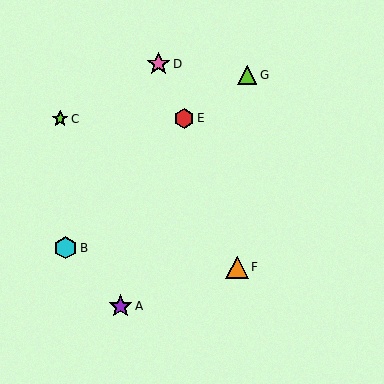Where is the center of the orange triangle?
The center of the orange triangle is at (237, 267).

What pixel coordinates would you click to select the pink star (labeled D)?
Click at (158, 64) to select the pink star D.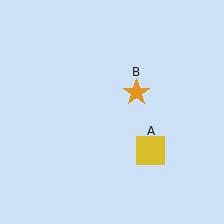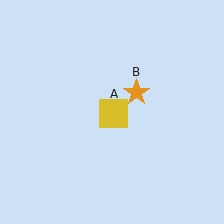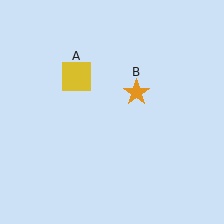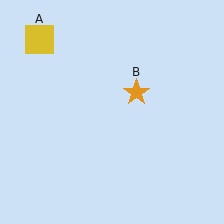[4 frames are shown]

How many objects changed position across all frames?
1 object changed position: yellow square (object A).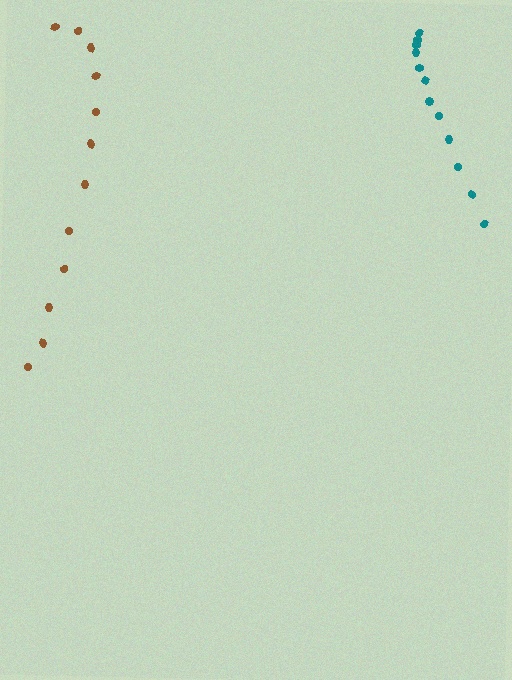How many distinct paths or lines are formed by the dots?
There are 2 distinct paths.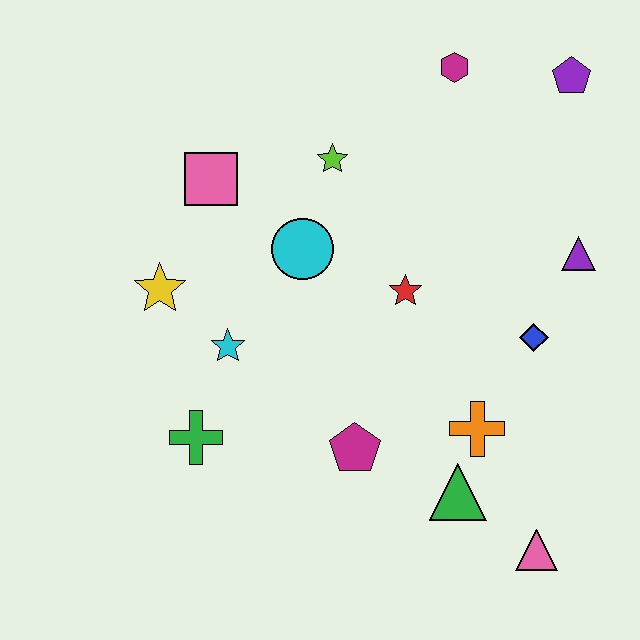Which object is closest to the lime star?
The cyan circle is closest to the lime star.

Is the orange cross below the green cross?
No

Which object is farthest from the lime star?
The pink triangle is farthest from the lime star.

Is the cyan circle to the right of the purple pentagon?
No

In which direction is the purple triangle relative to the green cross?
The purple triangle is to the right of the green cross.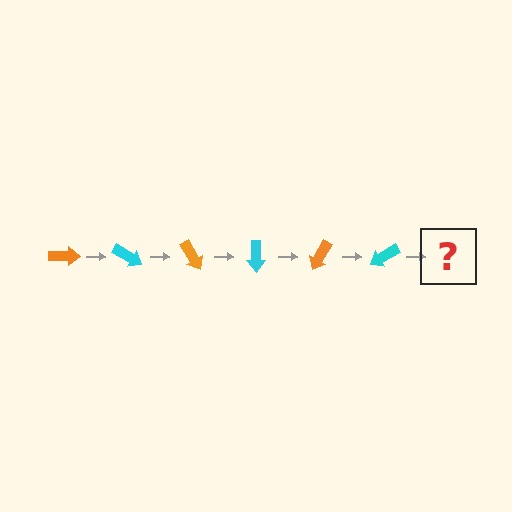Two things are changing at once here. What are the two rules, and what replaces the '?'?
The two rules are that it rotates 30 degrees each step and the color cycles through orange and cyan. The '?' should be an orange arrow, rotated 180 degrees from the start.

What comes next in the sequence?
The next element should be an orange arrow, rotated 180 degrees from the start.